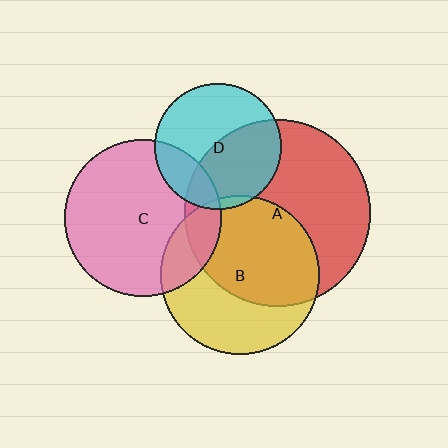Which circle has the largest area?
Circle A (red).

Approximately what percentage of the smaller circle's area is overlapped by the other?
Approximately 20%.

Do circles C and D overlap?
Yes.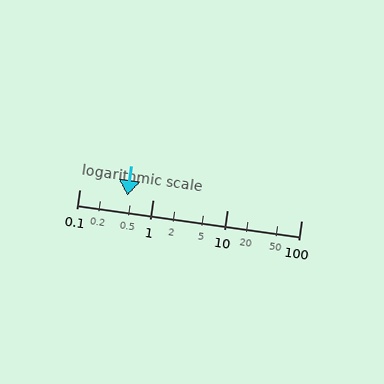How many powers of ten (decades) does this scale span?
The scale spans 3 decades, from 0.1 to 100.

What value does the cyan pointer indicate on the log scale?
The pointer indicates approximately 0.44.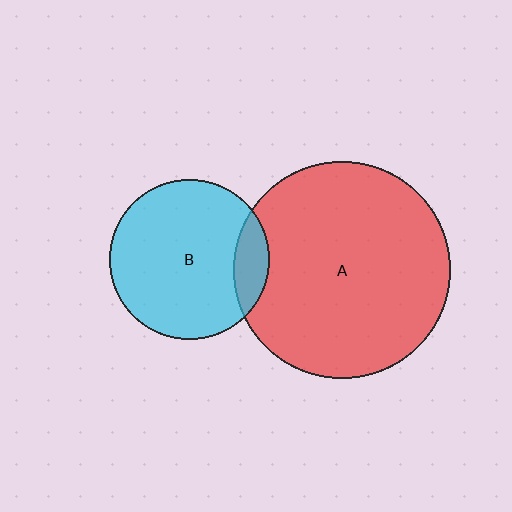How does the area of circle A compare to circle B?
Approximately 1.8 times.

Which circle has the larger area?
Circle A (red).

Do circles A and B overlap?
Yes.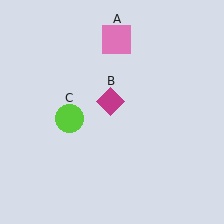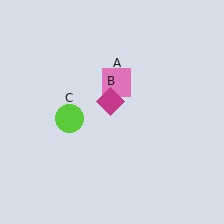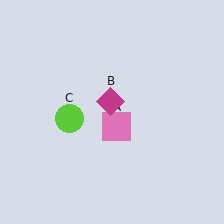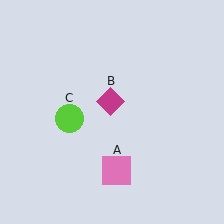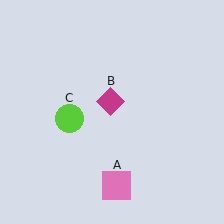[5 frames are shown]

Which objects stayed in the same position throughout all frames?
Magenta diamond (object B) and lime circle (object C) remained stationary.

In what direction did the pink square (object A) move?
The pink square (object A) moved down.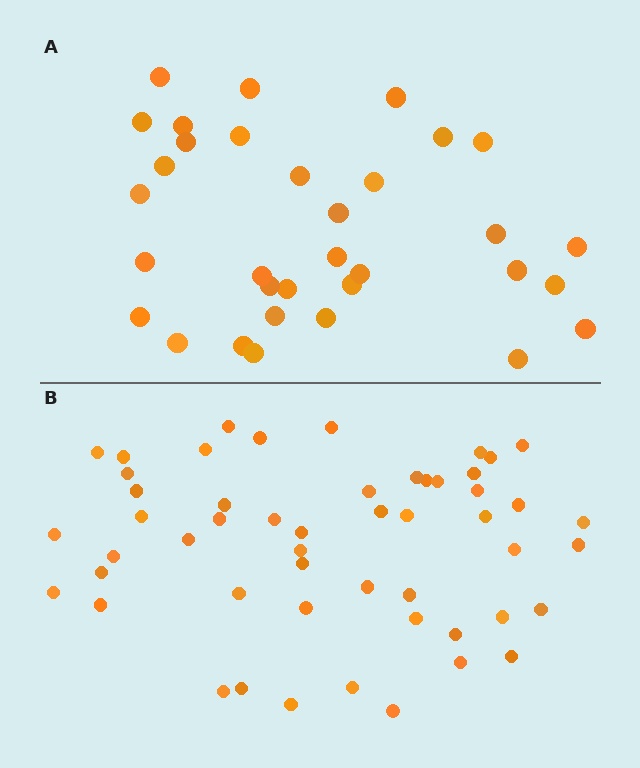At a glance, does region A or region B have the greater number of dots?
Region B (the bottom region) has more dots.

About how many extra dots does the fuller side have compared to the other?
Region B has approximately 20 more dots than region A.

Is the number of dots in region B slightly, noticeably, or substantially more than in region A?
Region B has substantially more. The ratio is roughly 1.6 to 1.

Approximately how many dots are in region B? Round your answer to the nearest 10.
About 50 dots. (The exact count is 52, which rounds to 50.)